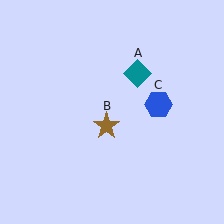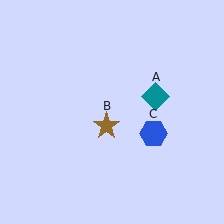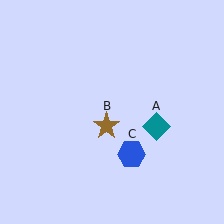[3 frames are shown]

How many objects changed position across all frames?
2 objects changed position: teal diamond (object A), blue hexagon (object C).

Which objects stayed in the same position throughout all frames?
Brown star (object B) remained stationary.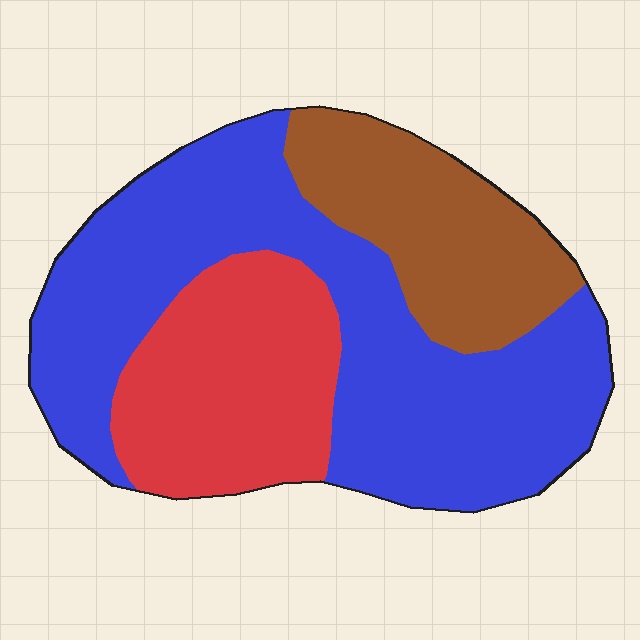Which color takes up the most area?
Blue, at roughly 55%.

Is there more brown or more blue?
Blue.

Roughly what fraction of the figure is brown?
Brown takes up about one fifth (1/5) of the figure.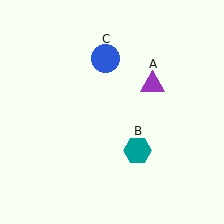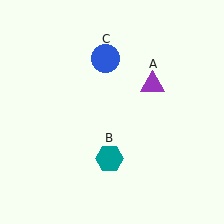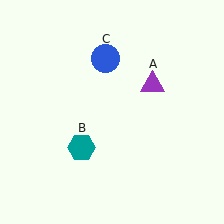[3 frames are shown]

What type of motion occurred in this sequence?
The teal hexagon (object B) rotated clockwise around the center of the scene.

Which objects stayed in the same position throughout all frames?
Purple triangle (object A) and blue circle (object C) remained stationary.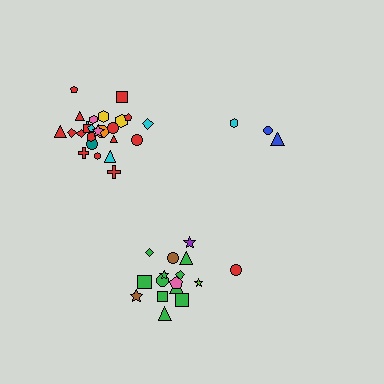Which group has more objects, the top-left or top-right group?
The top-left group.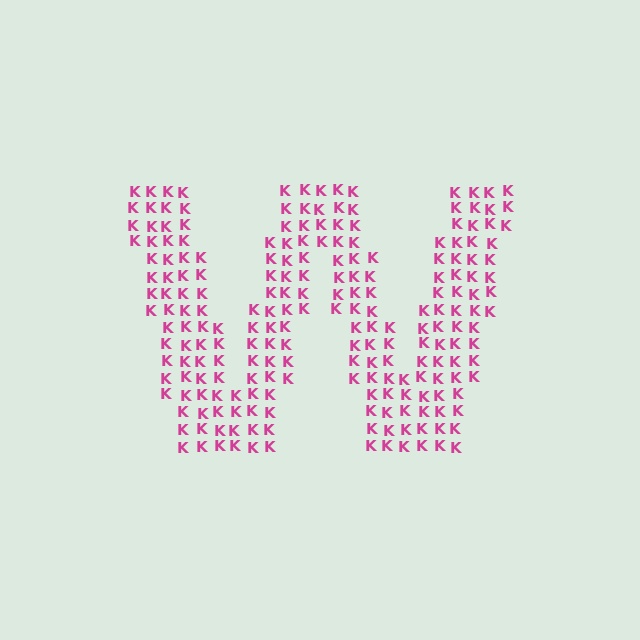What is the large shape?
The large shape is the letter W.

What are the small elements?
The small elements are letter K's.